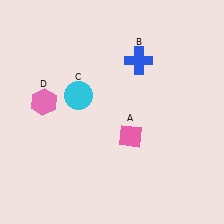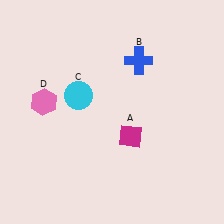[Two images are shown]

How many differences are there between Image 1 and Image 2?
There is 1 difference between the two images.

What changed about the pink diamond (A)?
In Image 1, A is pink. In Image 2, it changed to magenta.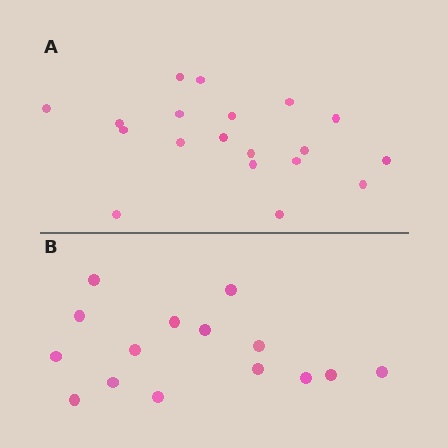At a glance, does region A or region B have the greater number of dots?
Region A (the top region) has more dots.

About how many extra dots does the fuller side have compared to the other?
Region A has about 4 more dots than region B.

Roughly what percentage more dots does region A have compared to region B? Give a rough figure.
About 25% more.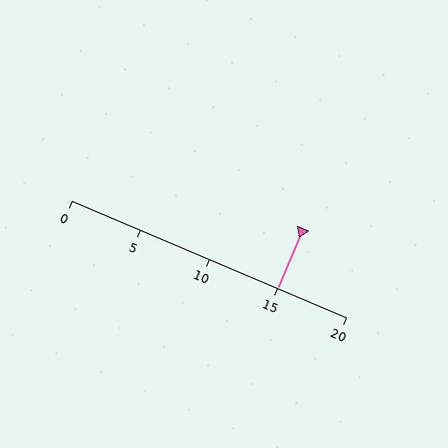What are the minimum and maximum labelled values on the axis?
The axis runs from 0 to 20.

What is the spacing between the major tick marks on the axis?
The major ticks are spaced 5 apart.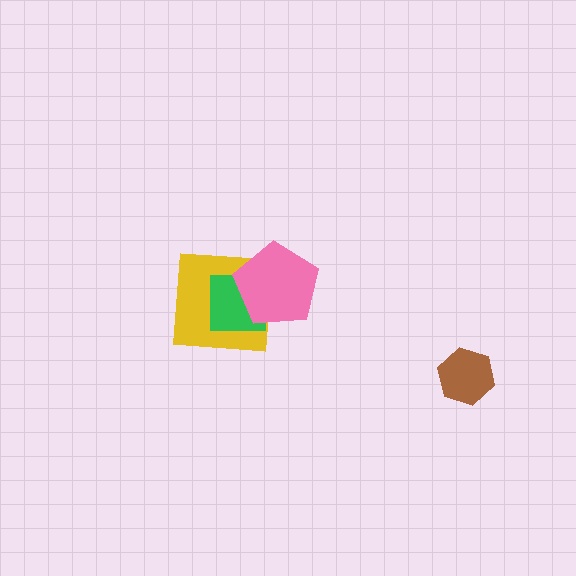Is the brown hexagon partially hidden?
No, no other shape covers it.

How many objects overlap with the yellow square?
2 objects overlap with the yellow square.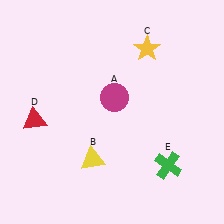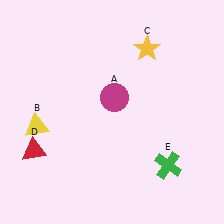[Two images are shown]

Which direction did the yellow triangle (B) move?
The yellow triangle (B) moved left.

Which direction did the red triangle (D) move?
The red triangle (D) moved down.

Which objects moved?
The objects that moved are: the yellow triangle (B), the red triangle (D).